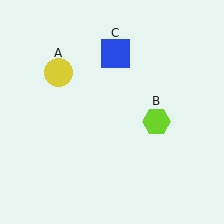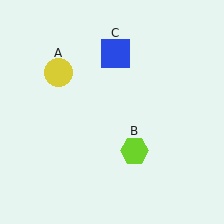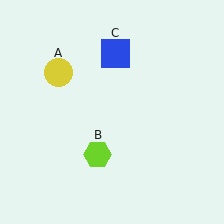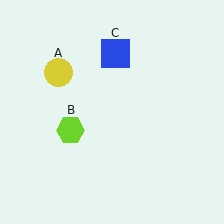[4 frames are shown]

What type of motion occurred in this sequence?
The lime hexagon (object B) rotated clockwise around the center of the scene.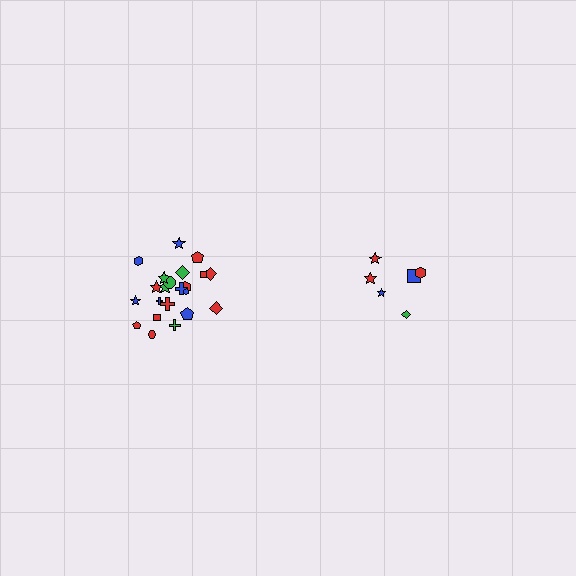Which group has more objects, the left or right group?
The left group.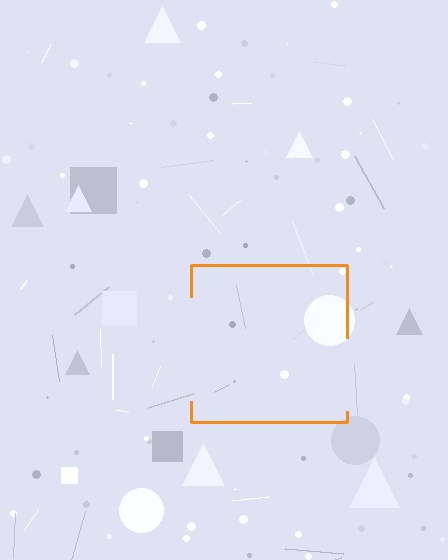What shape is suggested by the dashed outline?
The dashed outline suggests a square.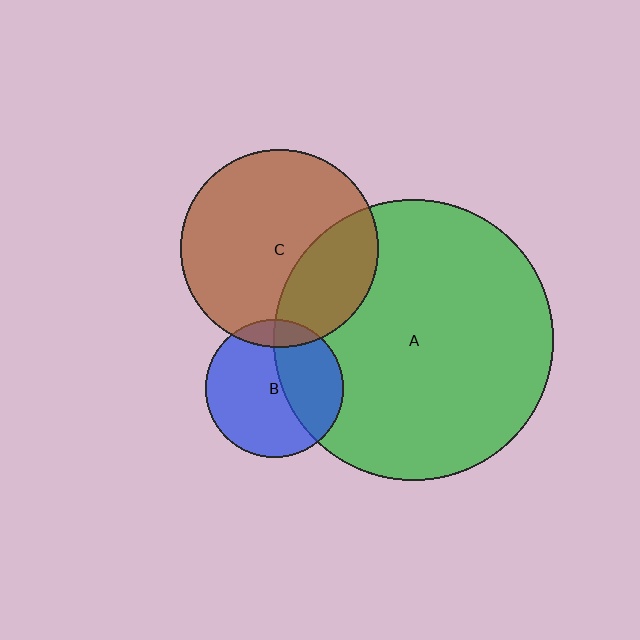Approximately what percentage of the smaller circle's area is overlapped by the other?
Approximately 30%.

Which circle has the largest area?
Circle A (green).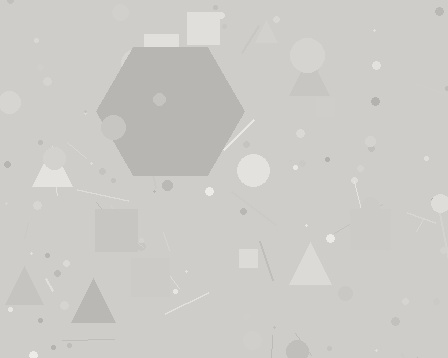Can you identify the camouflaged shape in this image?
The camouflaged shape is a hexagon.